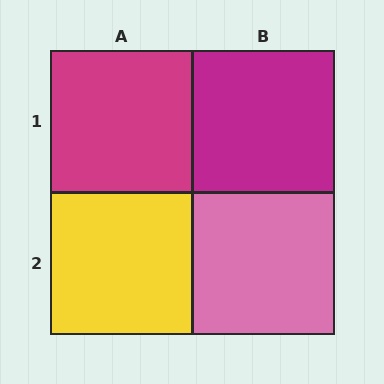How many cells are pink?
1 cell is pink.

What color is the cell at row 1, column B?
Magenta.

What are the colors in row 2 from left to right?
Yellow, pink.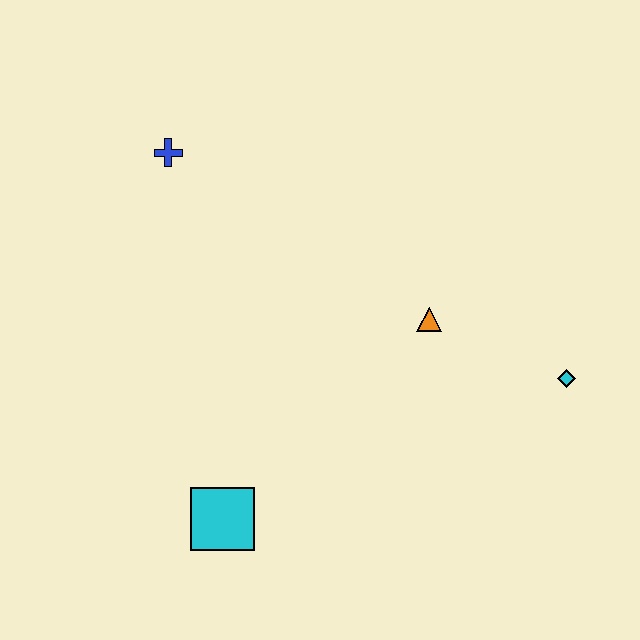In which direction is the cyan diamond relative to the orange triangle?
The cyan diamond is to the right of the orange triangle.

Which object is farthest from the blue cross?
The cyan diamond is farthest from the blue cross.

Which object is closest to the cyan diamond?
The orange triangle is closest to the cyan diamond.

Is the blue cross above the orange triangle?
Yes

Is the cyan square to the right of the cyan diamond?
No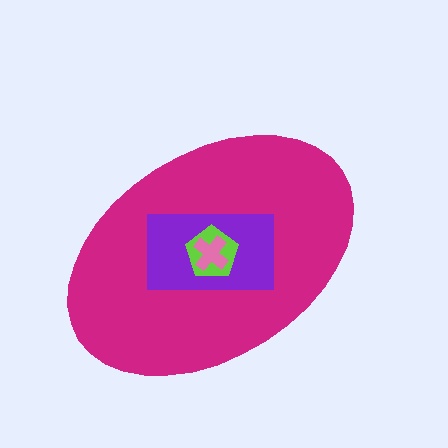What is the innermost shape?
The pink cross.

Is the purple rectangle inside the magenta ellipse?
Yes.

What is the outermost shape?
The magenta ellipse.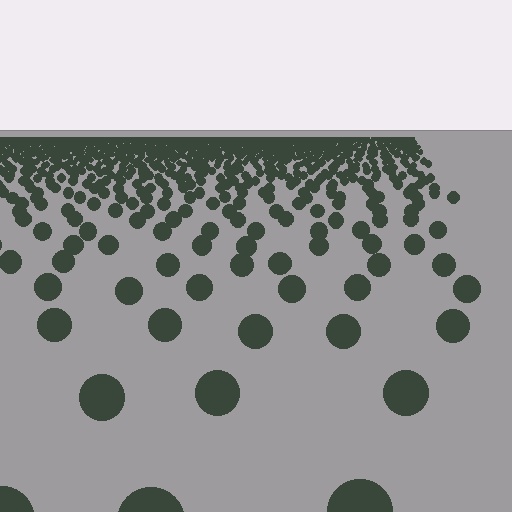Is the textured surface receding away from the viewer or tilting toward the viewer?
The surface is receding away from the viewer. Texture elements get smaller and denser toward the top.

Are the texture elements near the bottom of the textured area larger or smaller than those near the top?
Larger. Near the bottom, elements are closer to the viewer and appear at a bigger on-screen size.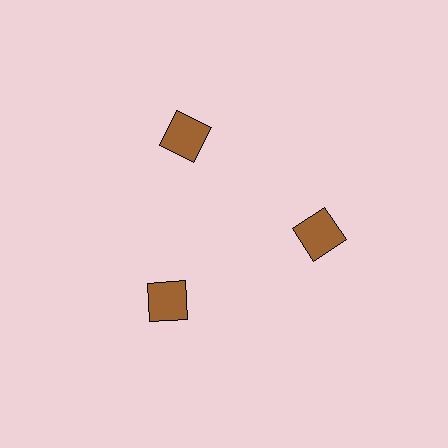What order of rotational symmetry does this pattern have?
This pattern has 3-fold rotational symmetry.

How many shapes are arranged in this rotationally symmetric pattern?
There are 3 shapes, arranged in 3 groups of 1.